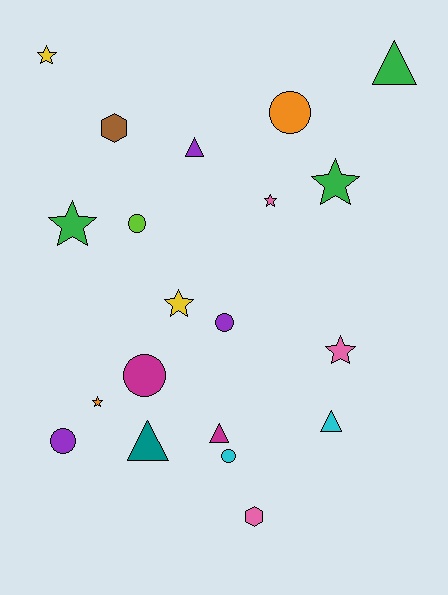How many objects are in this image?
There are 20 objects.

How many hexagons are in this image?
There are 2 hexagons.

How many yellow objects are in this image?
There are 2 yellow objects.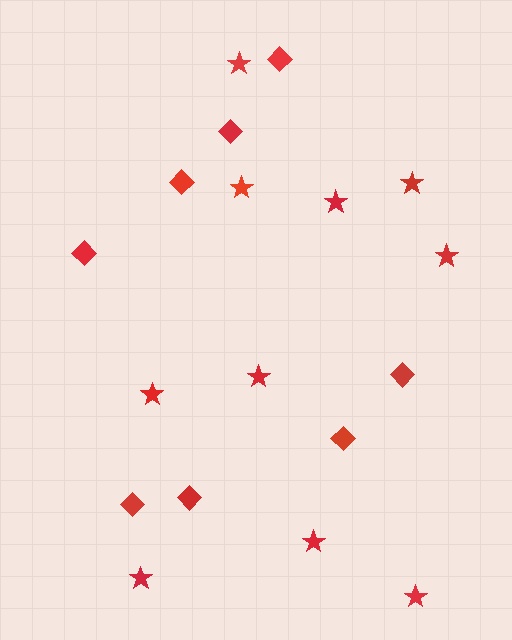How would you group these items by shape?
There are 2 groups: one group of diamonds (8) and one group of stars (10).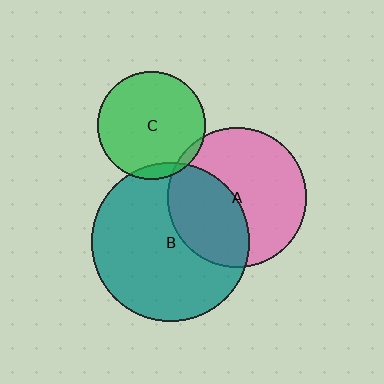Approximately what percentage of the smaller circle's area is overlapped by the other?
Approximately 40%.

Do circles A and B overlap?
Yes.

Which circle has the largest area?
Circle B (teal).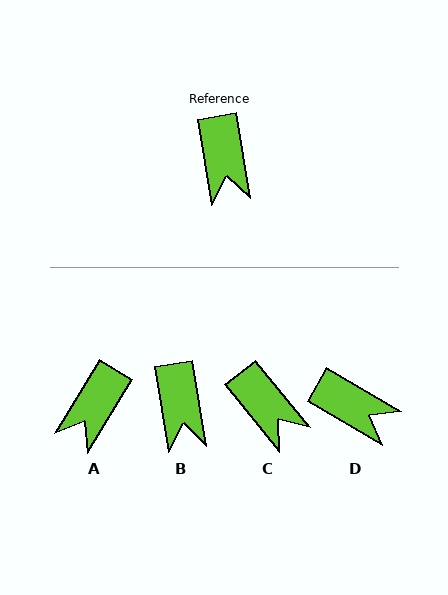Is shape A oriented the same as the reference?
No, it is off by about 40 degrees.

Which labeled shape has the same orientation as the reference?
B.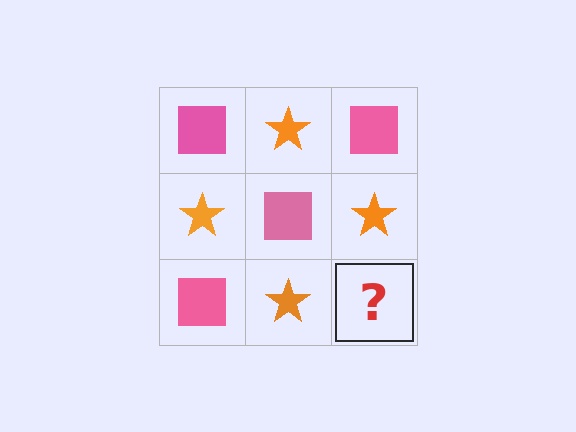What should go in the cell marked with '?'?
The missing cell should contain a pink square.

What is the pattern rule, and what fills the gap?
The rule is that it alternates pink square and orange star in a checkerboard pattern. The gap should be filled with a pink square.